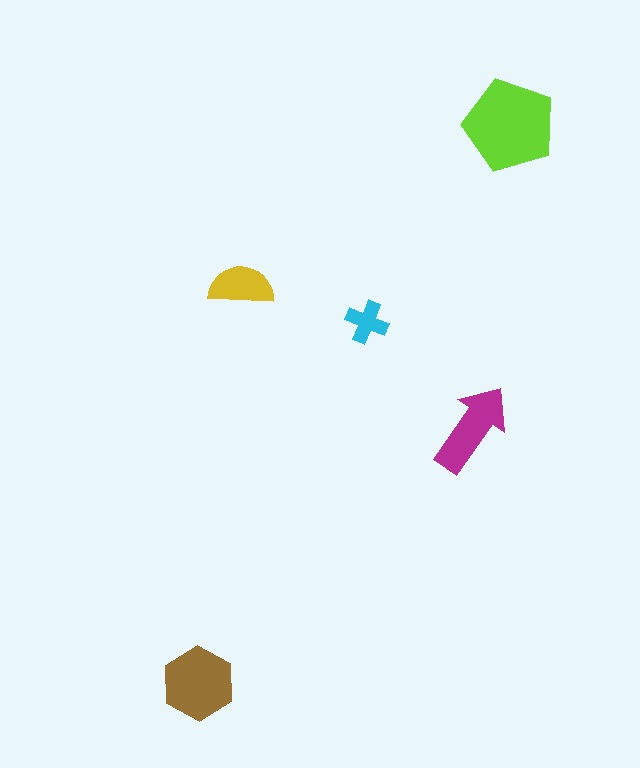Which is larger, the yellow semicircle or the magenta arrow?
The magenta arrow.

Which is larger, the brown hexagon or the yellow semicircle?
The brown hexagon.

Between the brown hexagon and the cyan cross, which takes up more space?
The brown hexagon.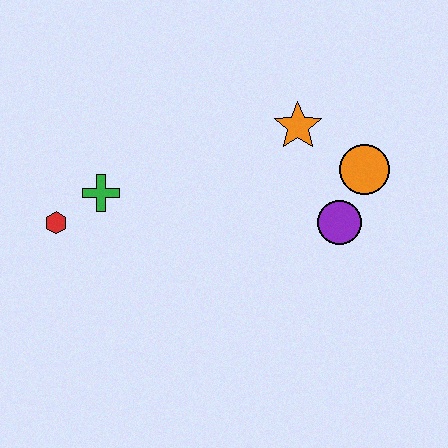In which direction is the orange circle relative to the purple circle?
The orange circle is above the purple circle.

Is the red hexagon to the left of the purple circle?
Yes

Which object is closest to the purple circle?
The orange circle is closest to the purple circle.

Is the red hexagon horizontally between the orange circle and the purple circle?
No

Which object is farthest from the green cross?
The orange circle is farthest from the green cross.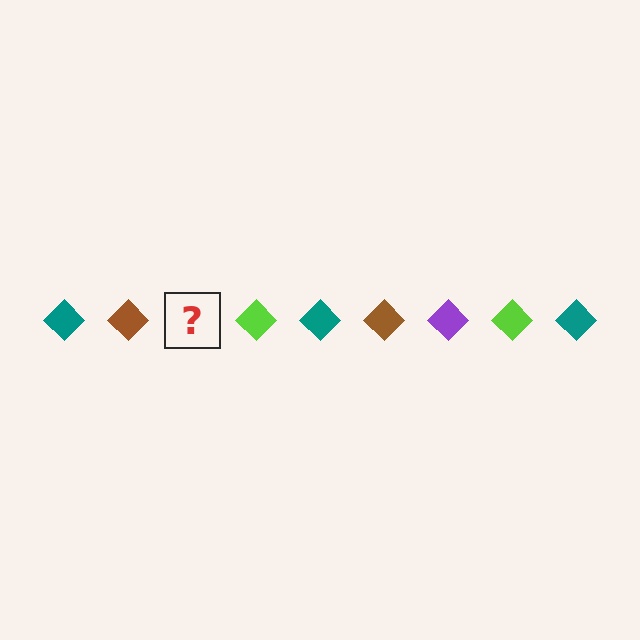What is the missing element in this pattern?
The missing element is a purple diamond.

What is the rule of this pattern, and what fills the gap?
The rule is that the pattern cycles through teal, brown, purple, lime diamonds. The gap should be filled with a purple diamond.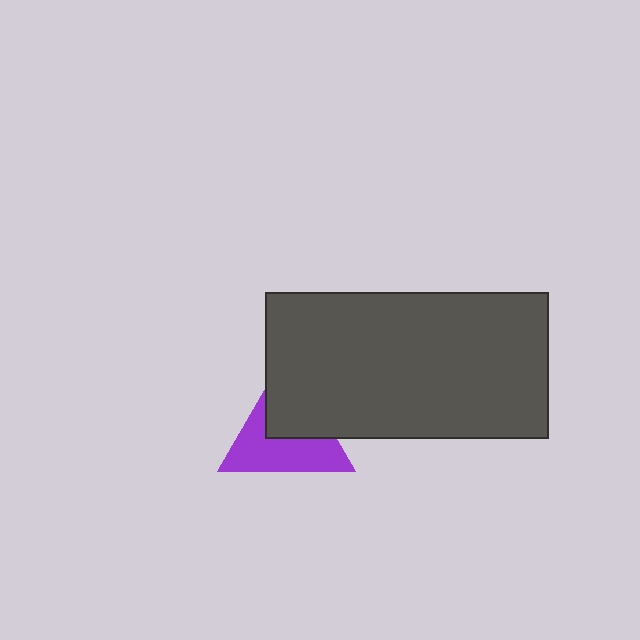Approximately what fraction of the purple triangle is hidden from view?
Roughly 44% of the purple triangle is hidden behind the dark gray rectangle.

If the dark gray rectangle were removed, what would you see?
You would see the complete purple triangle.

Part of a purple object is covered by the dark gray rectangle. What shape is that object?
It is a triangle.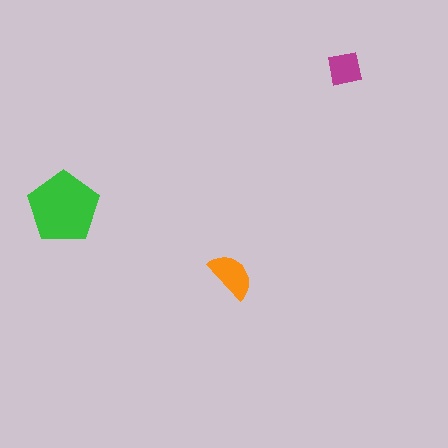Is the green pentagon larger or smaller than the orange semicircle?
Larger.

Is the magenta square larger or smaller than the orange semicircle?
Smaller.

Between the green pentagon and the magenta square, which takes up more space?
The green pentagon.